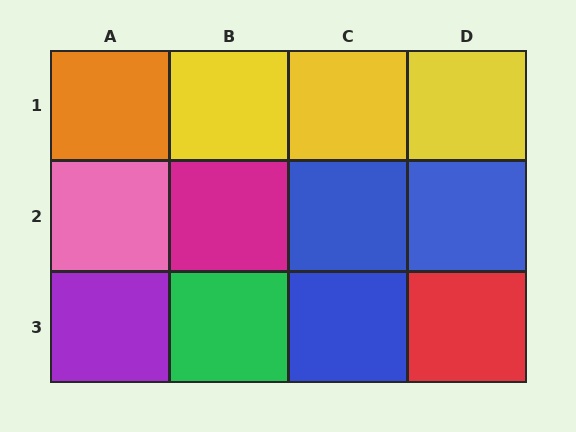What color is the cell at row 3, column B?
Green.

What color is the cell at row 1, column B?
Yellow.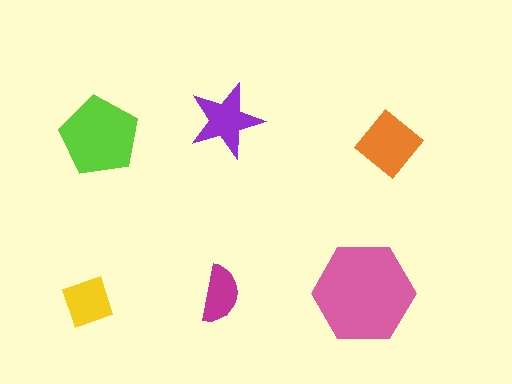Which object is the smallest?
The magenta semicircle.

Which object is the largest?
The pink hexagon.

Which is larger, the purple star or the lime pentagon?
The lime pentagon.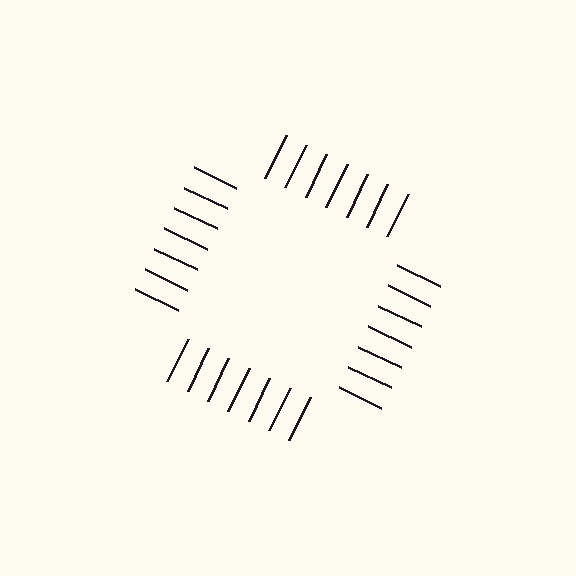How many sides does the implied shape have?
4 sides — the line-ends trace a square.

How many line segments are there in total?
28 — 7 along each of the 4 edges.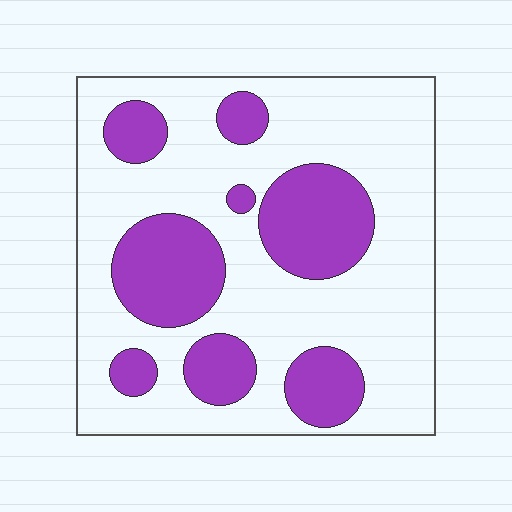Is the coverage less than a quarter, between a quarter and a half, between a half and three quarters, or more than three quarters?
Between a quarter and a half.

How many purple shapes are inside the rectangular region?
8.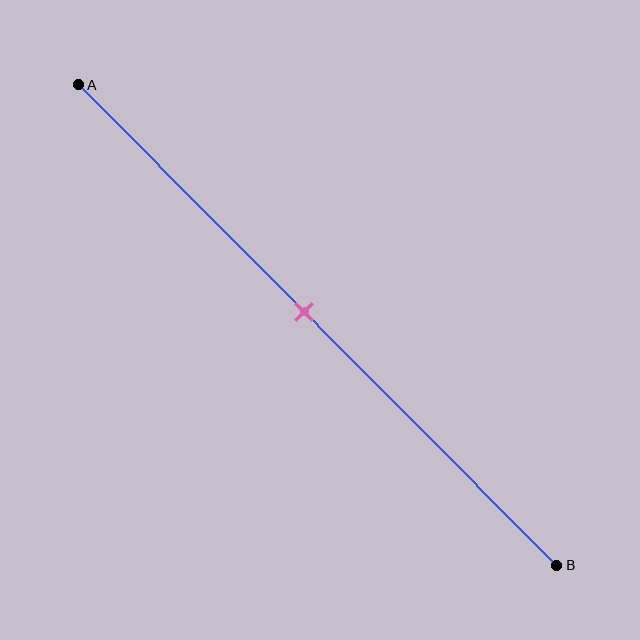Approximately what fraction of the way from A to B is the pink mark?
The pink mark is approximately 45% of the way from A to B.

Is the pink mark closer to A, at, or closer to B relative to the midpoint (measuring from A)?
The pink mark is approximately at the midpoint of segment AB.